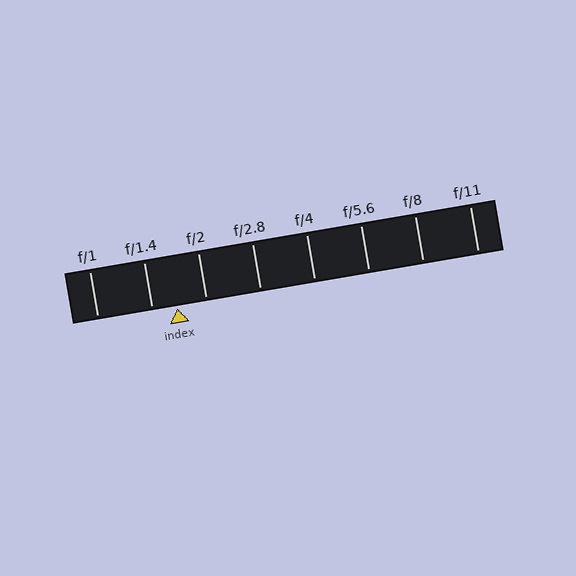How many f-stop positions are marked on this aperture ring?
There are 8 f-stop positions marked.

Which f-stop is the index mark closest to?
The index mark is closest to f/1.4.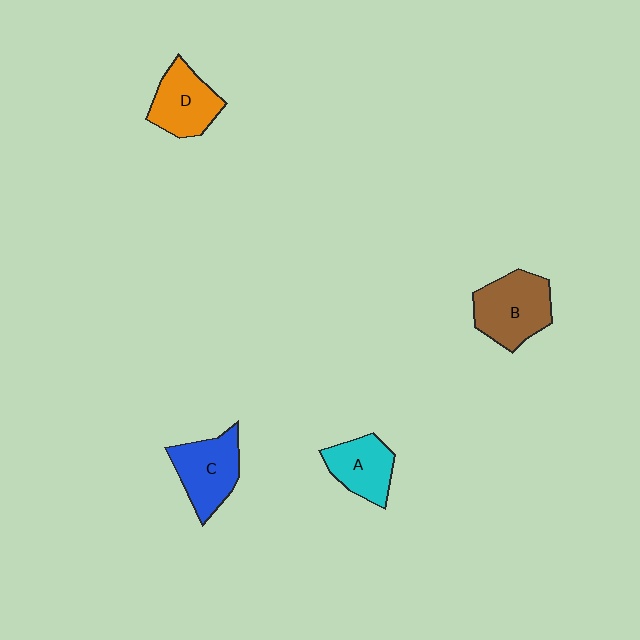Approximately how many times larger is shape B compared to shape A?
Approximately 1.3 times.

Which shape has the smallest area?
Shape A (cyan).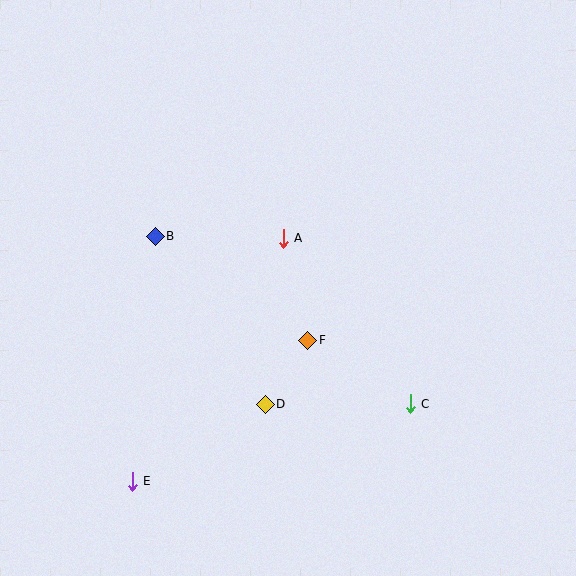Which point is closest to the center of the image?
Point A at (283, 238) is closest to the center.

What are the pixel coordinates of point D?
Point D is at (265, 404).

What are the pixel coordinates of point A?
Point A is at (283, 238).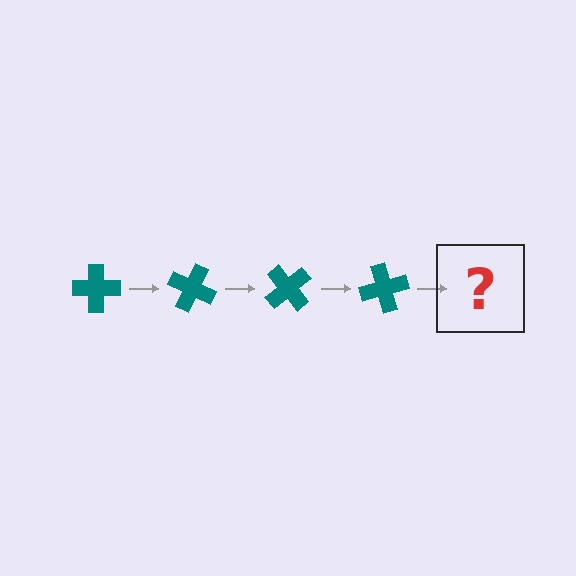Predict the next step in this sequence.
The next step is a teal cross rotated 100 degrees.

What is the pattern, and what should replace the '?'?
The pattern is that the cross rotates 25 degrees each step. The '?' should be a teal cross rotated 100 degrees.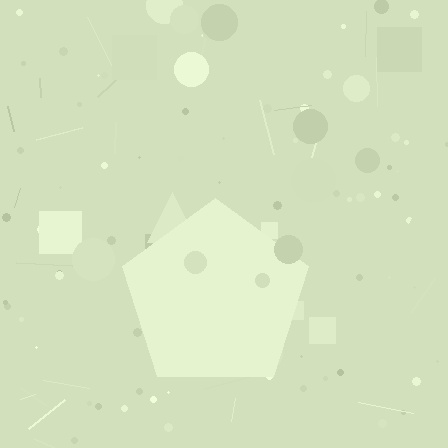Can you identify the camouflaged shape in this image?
The camouflaged shape is a pentagon.